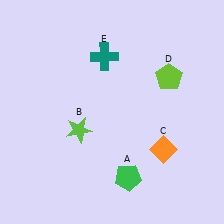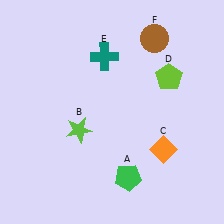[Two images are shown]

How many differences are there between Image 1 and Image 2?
There is 1 difference between the two images.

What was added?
A brown circle (F) was added in Image 2.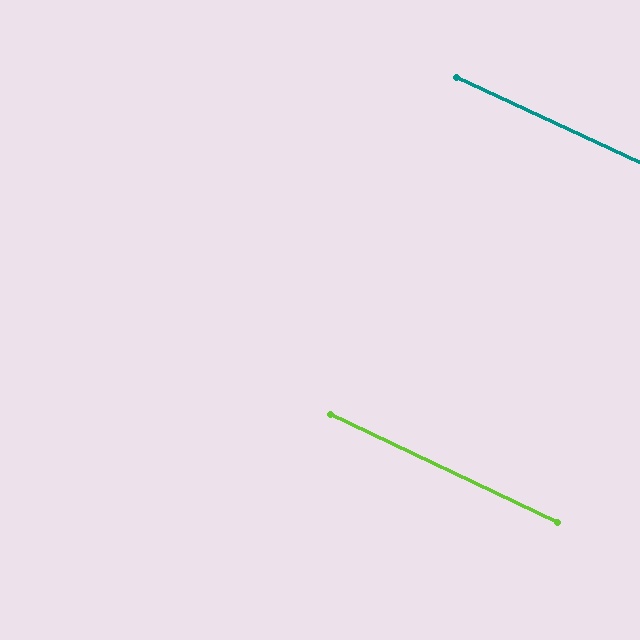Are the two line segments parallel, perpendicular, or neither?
Parallel — their directions differ by only 0.2°.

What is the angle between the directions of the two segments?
Approximately 0 degrees.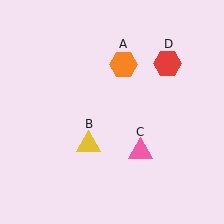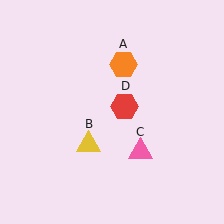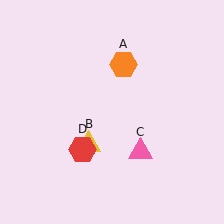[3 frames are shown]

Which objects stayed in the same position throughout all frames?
Orange hexagon (object A) and yellow triangle (object B) and pink triangle (object C) remained stationary.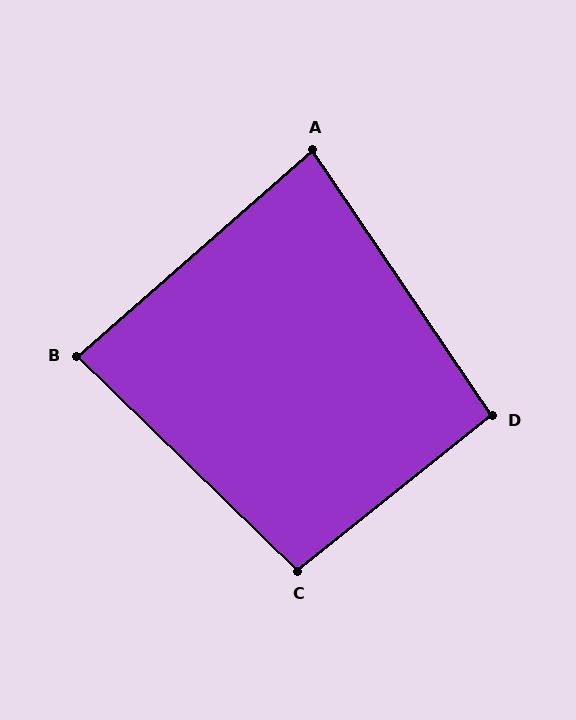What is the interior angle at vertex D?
Approximately 95 degrees (approximately right).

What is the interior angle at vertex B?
Approximately 85 degrees (approximately right).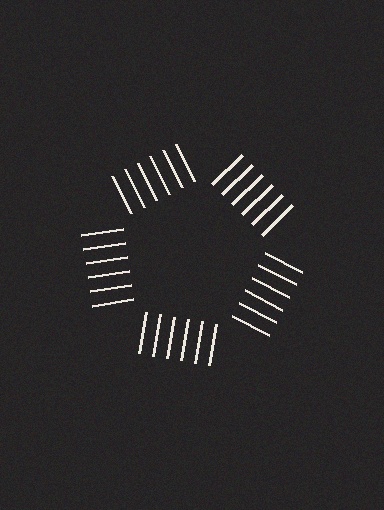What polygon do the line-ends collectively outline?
An illusory pentagon — the line segments terminate on its edges but no continuous stroke is drawn.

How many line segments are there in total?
30 — 6 along each of the 5 edges.